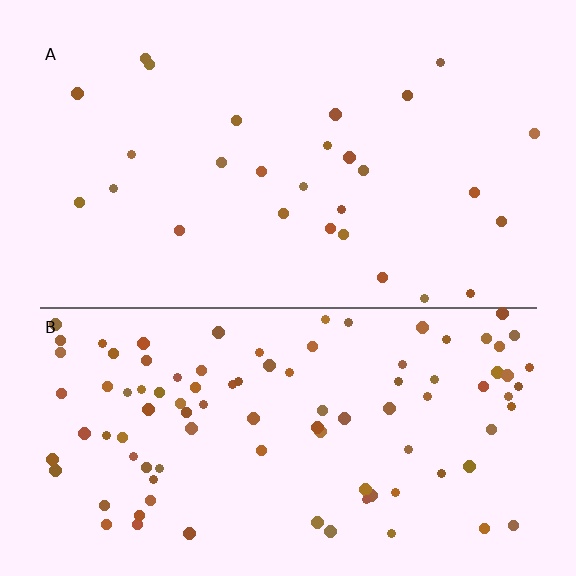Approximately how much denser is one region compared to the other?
Approximately 3.5× — region B over region A.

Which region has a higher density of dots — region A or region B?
B (the bottom).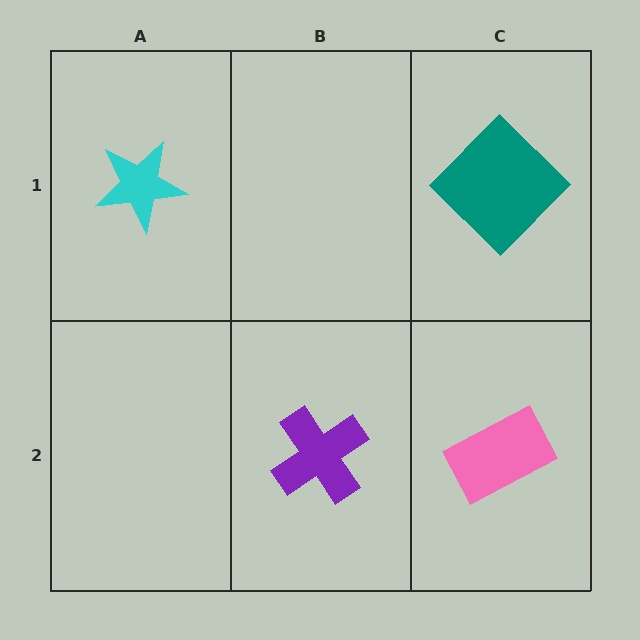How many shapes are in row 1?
2 shapes.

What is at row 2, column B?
A purple cross.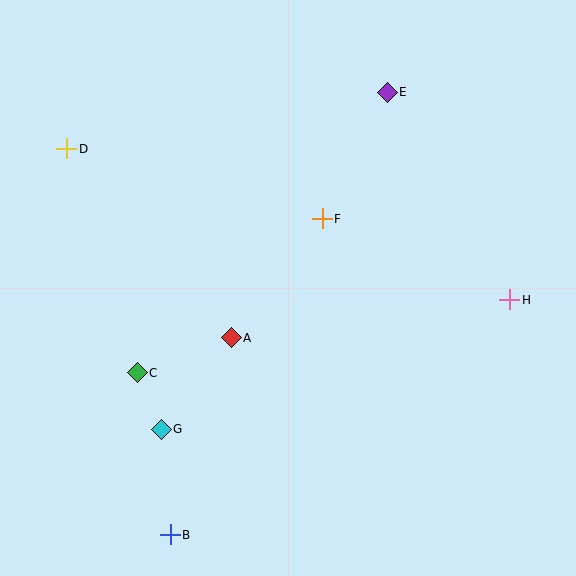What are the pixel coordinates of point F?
Point F is at (322, 219).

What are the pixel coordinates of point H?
Point H is at (510, 300).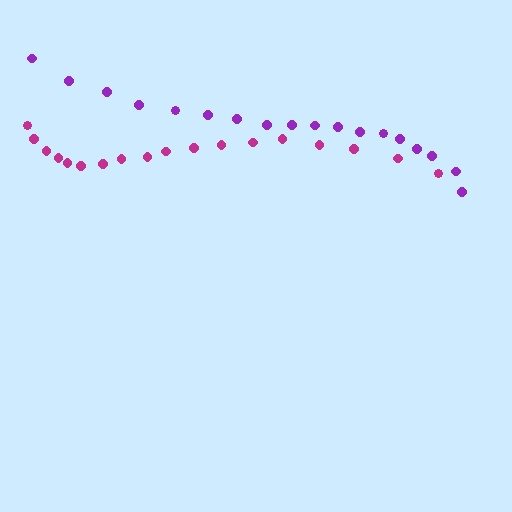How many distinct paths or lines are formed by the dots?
There are 2 distinct paths.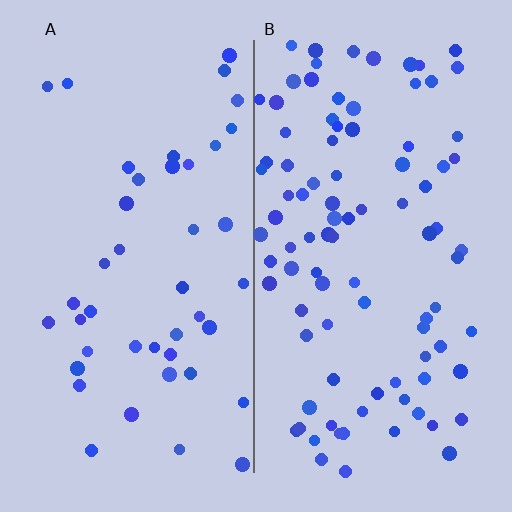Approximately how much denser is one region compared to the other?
Approximately 2.2× — region B over region A.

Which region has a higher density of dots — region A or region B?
B (the right).